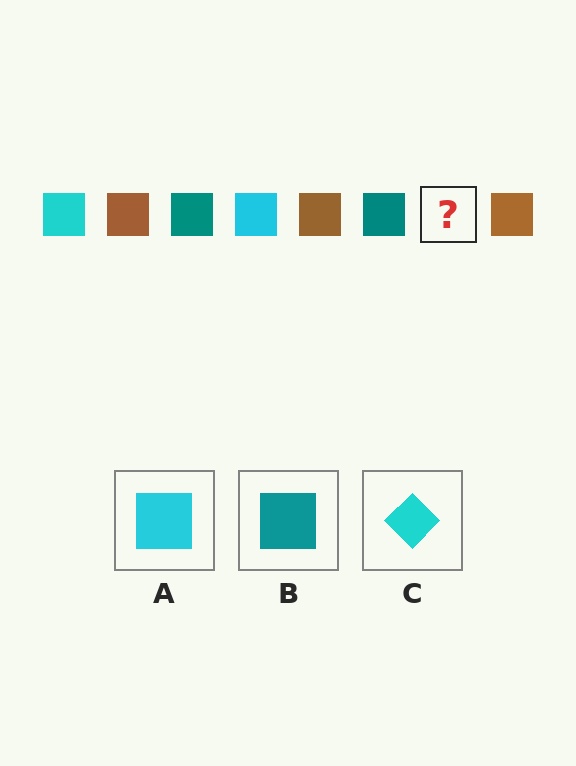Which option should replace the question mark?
Option A.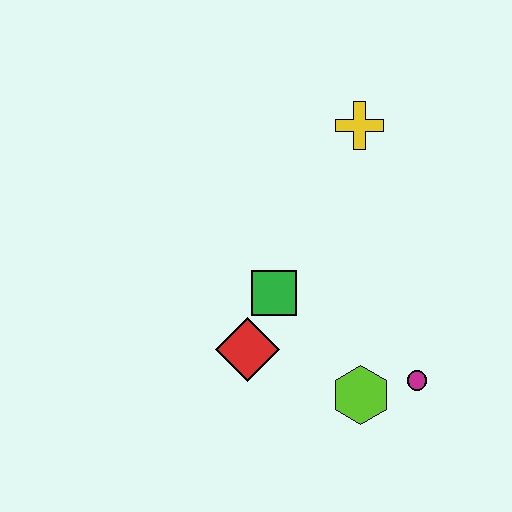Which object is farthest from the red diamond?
The yellow cross is farthest from the red diamond.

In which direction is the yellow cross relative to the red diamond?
The yellow cross is above the red diamond.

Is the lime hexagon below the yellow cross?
Yes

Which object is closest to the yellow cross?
The green square is closest to the yellow cross.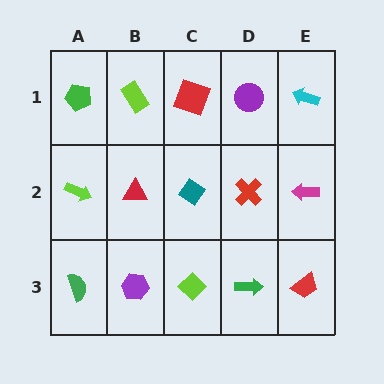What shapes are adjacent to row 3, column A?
A lime arrow (row 2, column A), a purple hexagon (row 3, column B).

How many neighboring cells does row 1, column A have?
2.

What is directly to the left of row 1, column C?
A lime rectangle.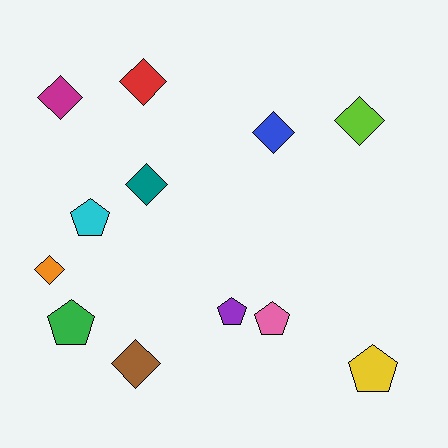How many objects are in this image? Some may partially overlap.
There are 12 objects.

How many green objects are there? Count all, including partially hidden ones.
There is 1 green object.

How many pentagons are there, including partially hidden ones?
There are 5 pentagons.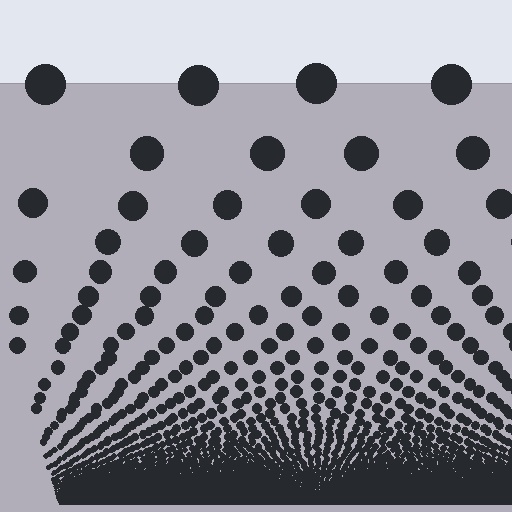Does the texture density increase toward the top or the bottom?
Density increases toward the bottom.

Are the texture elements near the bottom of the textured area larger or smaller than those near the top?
Smaller. The gradient is inverted — elements near the bottom are smaller and denser.